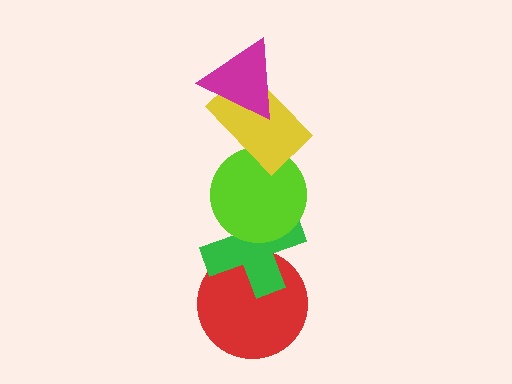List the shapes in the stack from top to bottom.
From top to bottom: the magenta triangle, the yellow rectangle, the lime circle, the green cross, the red circle.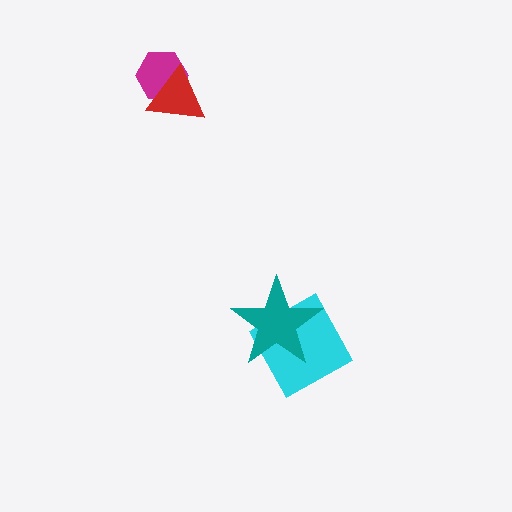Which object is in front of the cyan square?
The teal star is in front of the cyan square.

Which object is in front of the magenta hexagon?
The red triangle is in front of the magenta hexagon.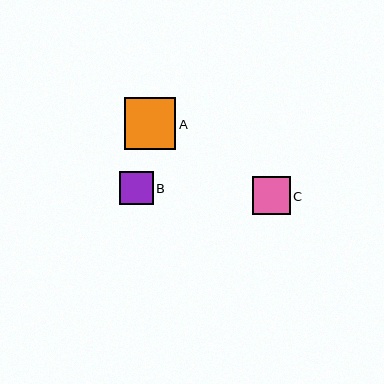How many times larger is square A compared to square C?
Square A is approximately 1.4 times the size of square C.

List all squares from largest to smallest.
From largest to smallest: A, C, B.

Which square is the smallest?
Square B is the smallest with a size of approximately 34 pixels.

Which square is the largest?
Square A is the largest with a size of approximately 52 pixels.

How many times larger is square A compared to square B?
Square A is approximately 1.5 times the size of square B.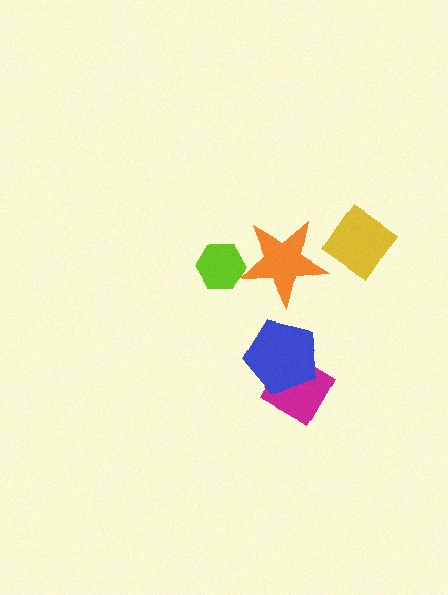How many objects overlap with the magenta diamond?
1 object overlaps with the magenta diamond.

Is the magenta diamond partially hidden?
Yes, it is partially covered by another shape.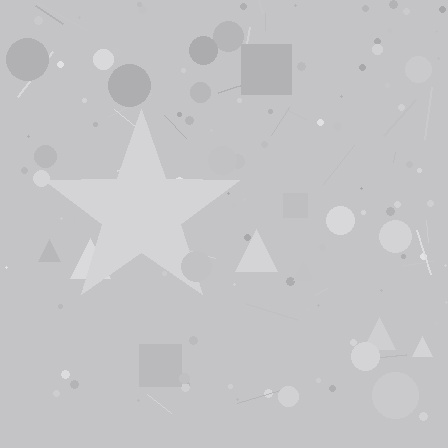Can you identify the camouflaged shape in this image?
The camouflaged shape is a star.